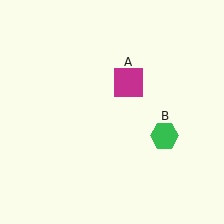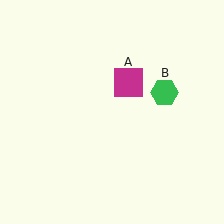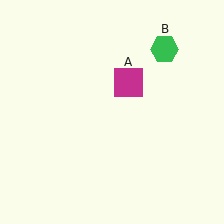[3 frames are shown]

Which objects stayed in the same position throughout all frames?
Magenta square (object A) remained stationary.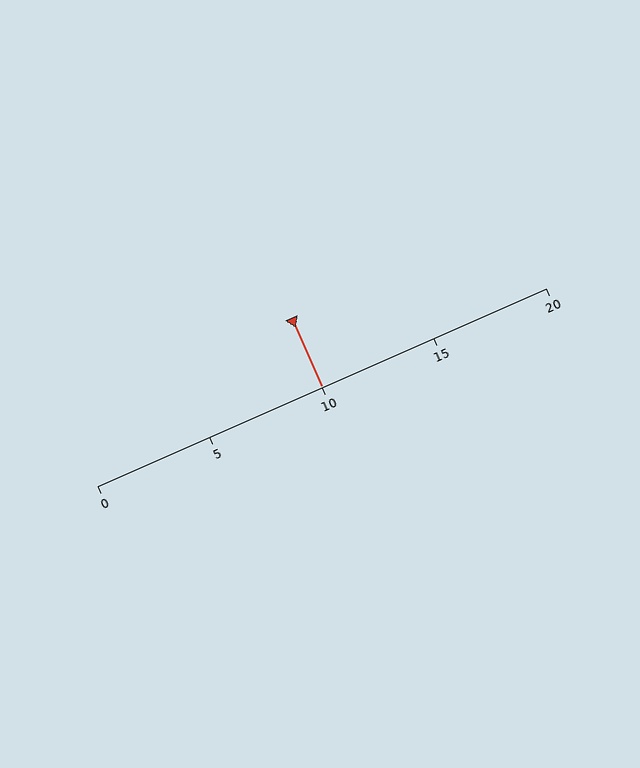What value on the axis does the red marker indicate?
The marker indicates approximately 10.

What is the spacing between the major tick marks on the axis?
The major ticks are spaced 5 apart.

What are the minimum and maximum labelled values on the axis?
The axis runs from 0 to 20.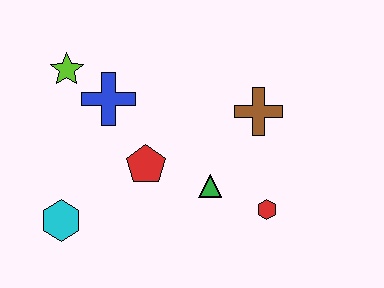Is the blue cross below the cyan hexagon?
No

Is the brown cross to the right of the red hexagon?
No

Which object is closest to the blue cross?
The lime star is closest to the blue cross.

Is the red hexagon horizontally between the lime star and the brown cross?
No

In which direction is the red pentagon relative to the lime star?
The red pentagon is below the lime star.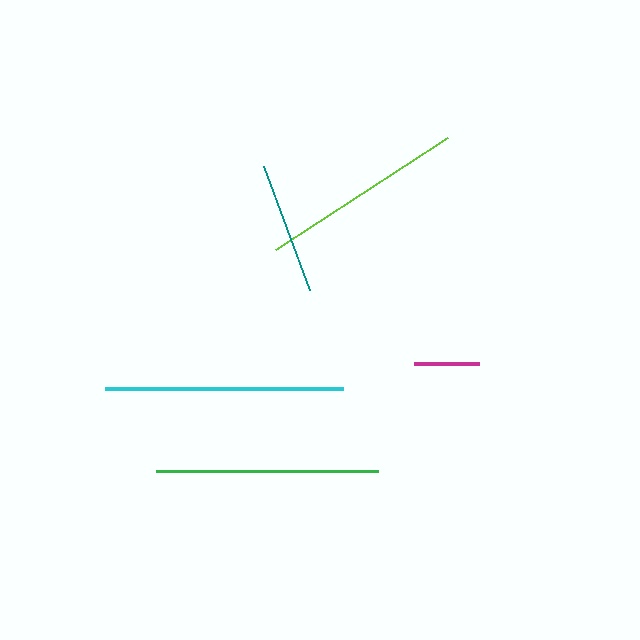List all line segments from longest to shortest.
From longest to shortest: cyan, green, lime, teal, magenta.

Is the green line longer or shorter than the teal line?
The green line is longer than the teal line.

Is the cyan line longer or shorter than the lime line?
The cyan line is longer than the lime line.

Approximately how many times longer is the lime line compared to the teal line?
The lime line is approximately 1.6 times the length of the teal line.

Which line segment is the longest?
The cyan line is the longest at approximately 239 pixels.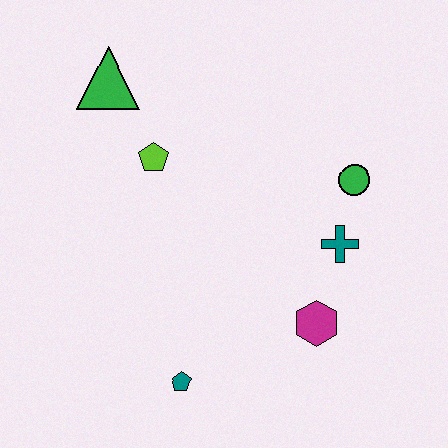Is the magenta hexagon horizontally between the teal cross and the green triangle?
Yes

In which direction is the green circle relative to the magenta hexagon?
The green circle is above the magenta hexagon.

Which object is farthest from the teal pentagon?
The green triangle is farthest from the teal pentagon.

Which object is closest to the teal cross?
The green circle is closest to the teal cross.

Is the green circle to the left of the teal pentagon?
No